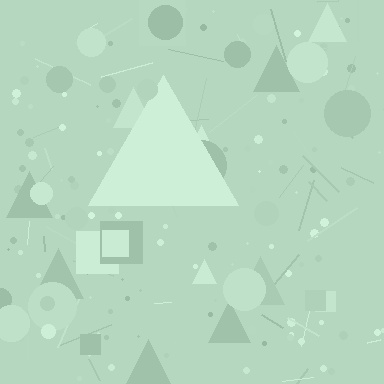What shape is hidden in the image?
A triangle is hidden in the image.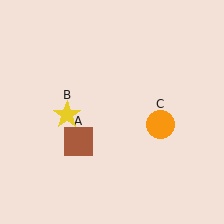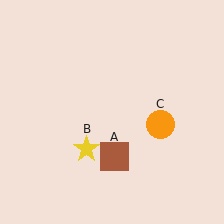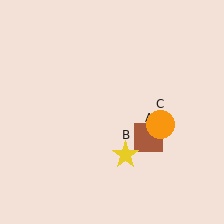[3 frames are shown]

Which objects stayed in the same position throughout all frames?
Orange circle (object C) remained stationary.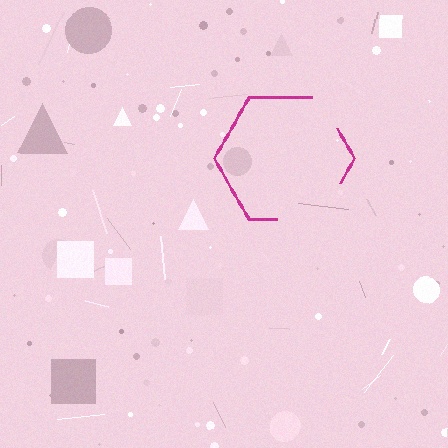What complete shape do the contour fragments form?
The contour fragments form a hexagon.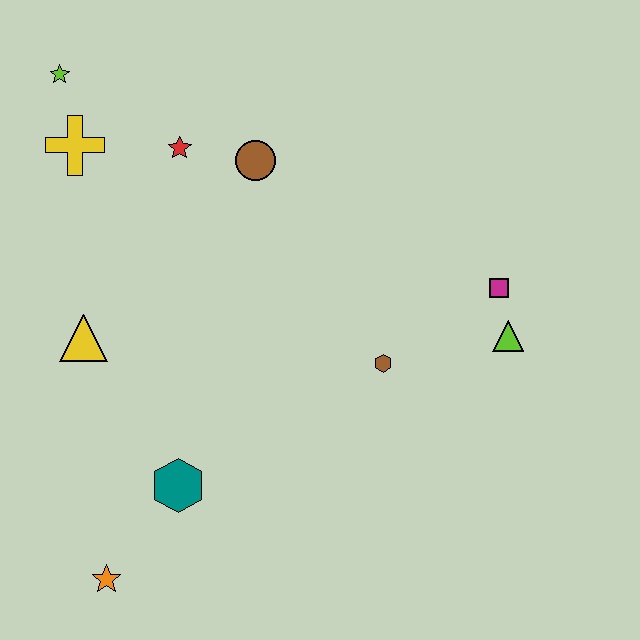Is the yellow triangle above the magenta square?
No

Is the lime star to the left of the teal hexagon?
Yes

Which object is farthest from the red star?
The orange star is farthest from the red star.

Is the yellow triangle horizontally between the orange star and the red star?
No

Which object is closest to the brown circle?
The red star is closest to the brown circle.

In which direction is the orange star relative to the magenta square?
The orange star is to the left of the magenta square.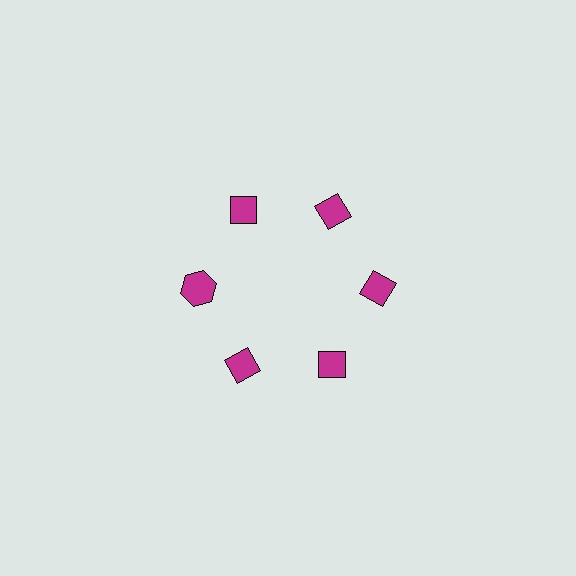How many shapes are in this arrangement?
There are 6 shapes arranged in a ring pattern.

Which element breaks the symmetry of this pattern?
The magenta hexagon at roughly the 9 o'clock position breaks the symmetry. All other shapes are magenta diamonds.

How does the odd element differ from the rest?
It has a different shape: hexagon instead of diamond.